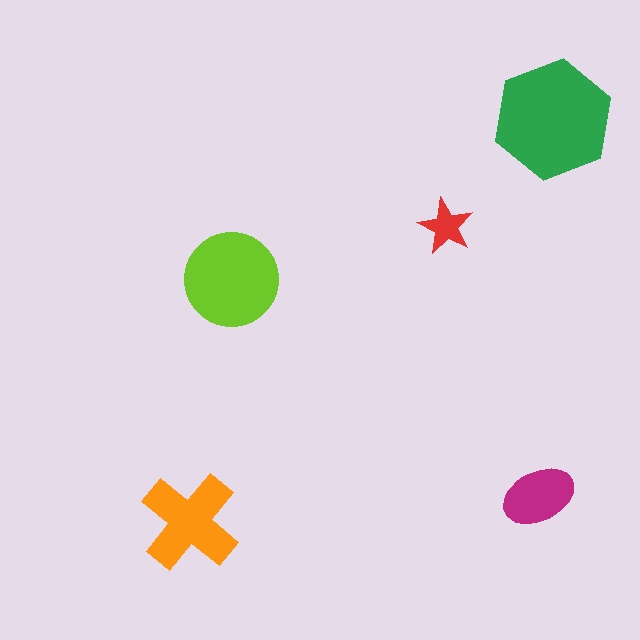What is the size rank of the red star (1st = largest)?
5th.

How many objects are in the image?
There are 5 objects in the image.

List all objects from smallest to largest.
The red star, the magenta ellipse, the orange cross, the lime circle, the green hexagon.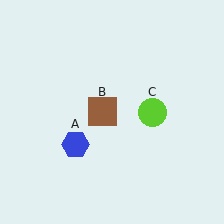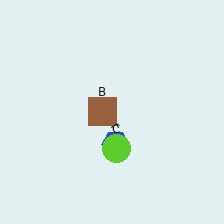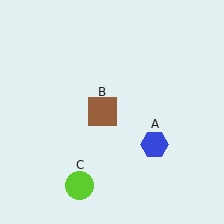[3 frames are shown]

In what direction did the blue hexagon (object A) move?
The blue hexagon (object A) moved right.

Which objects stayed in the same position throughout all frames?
Brown square (object B) remained stationary.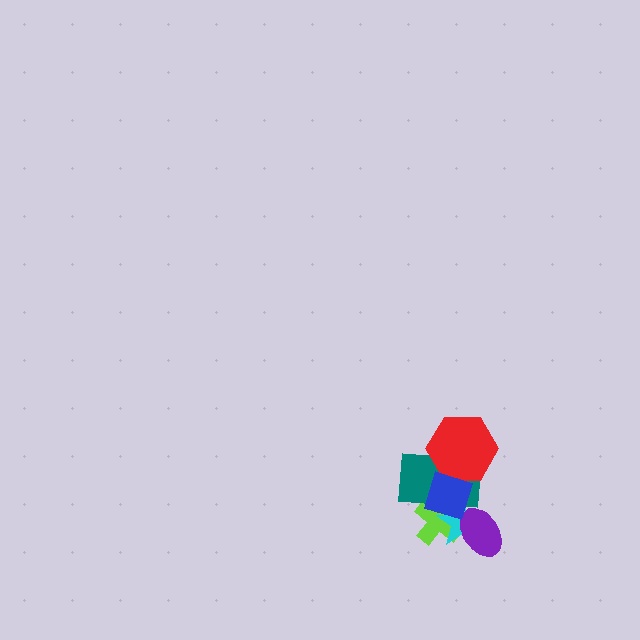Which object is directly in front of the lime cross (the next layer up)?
The teal rectangle is directly in front of the lime cross.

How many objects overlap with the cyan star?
4 objects overlap with the cyan star.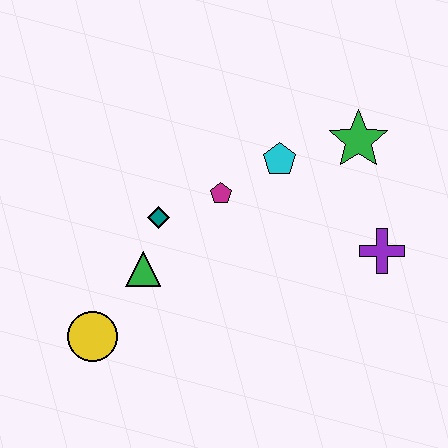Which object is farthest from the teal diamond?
The purple cross is farthest from the teal diamond.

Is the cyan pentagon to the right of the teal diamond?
Yes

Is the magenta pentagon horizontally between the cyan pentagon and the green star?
No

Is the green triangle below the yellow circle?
No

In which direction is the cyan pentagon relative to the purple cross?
The cyan pentagon is to the left of the purple cross.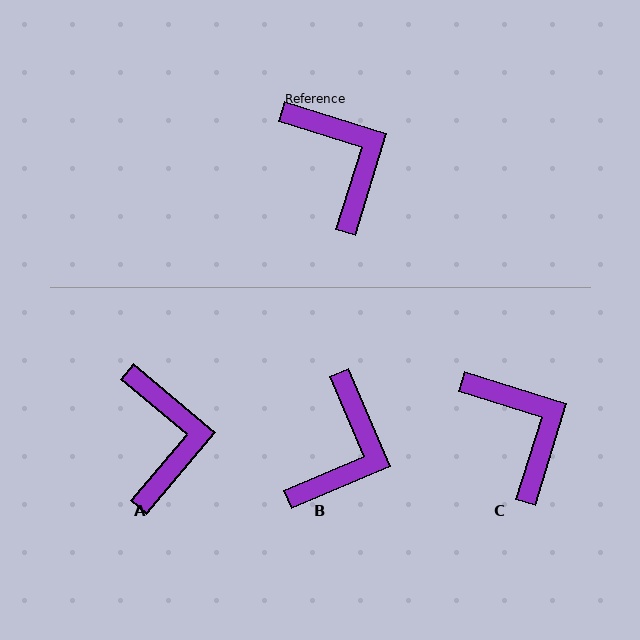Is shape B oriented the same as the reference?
No, it is off by about 50 degrees.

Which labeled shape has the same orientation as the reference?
C.